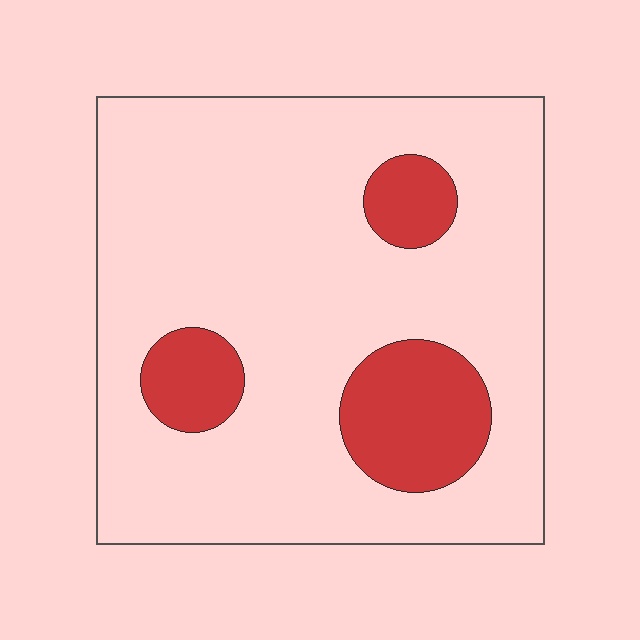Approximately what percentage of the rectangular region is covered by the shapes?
Approximately 15%.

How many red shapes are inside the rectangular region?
3.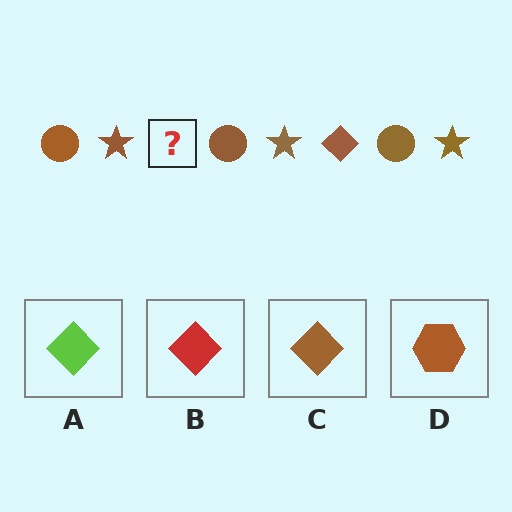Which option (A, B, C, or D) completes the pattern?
C.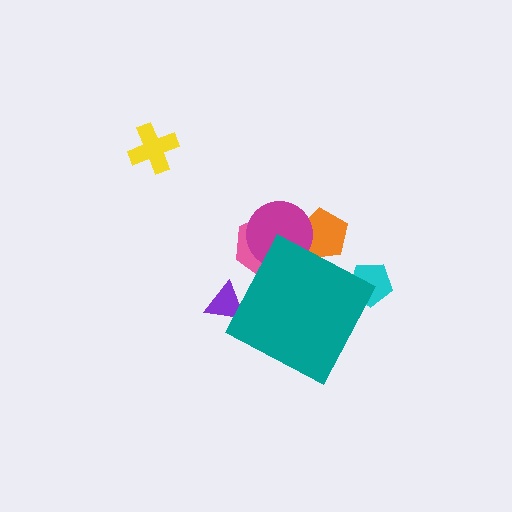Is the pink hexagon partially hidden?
Yes, the pink hexagon is partially hidden behind the teal diamond.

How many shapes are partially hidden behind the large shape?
5 shapes are partially hidden.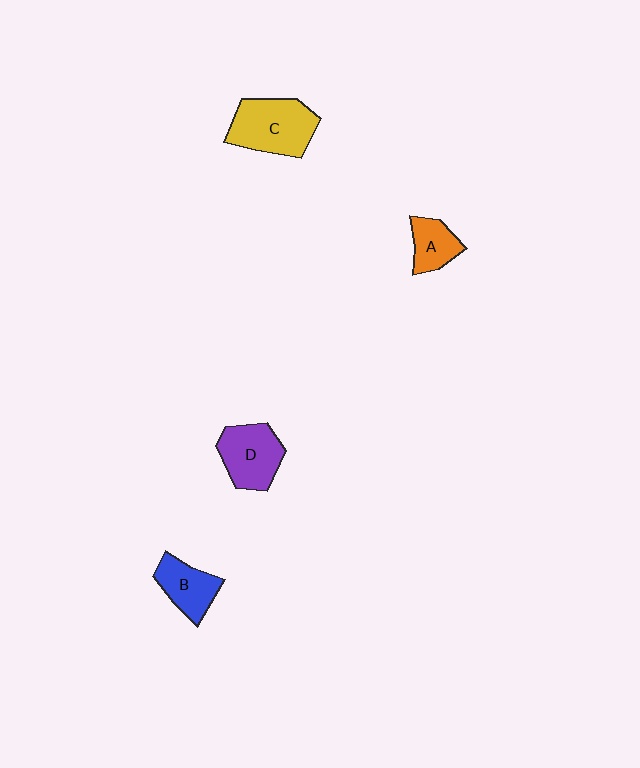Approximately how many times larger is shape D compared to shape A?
Approximately 1.6 times.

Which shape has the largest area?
Shape C (yellow).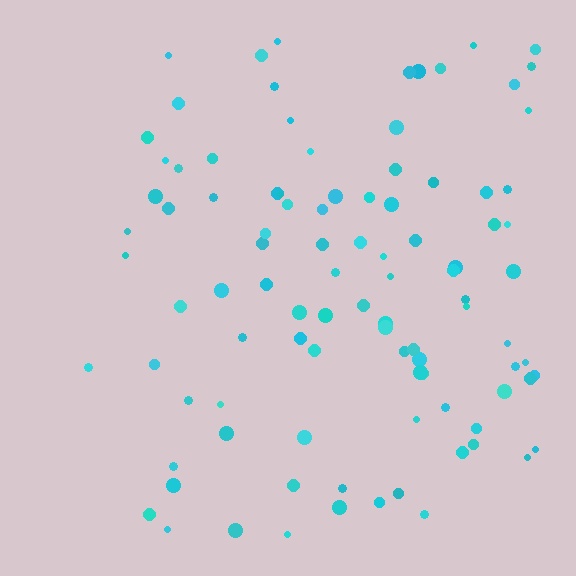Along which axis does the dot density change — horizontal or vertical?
Horizontal.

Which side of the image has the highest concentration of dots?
The right.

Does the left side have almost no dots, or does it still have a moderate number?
Still a moderate number, just noticeably fewer than the right.